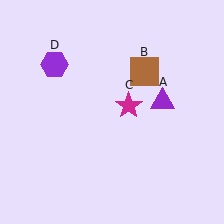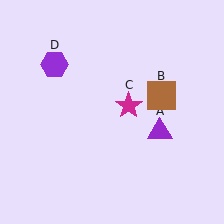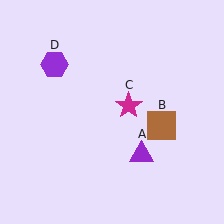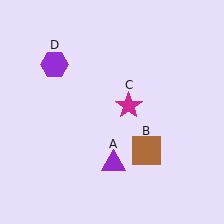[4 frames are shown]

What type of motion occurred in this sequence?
The purple triangle (object A), brown square (object B) rotated clockwise around the center of the scene.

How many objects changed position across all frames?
2 objects changed position: purple triangle (object A), brown square (object B).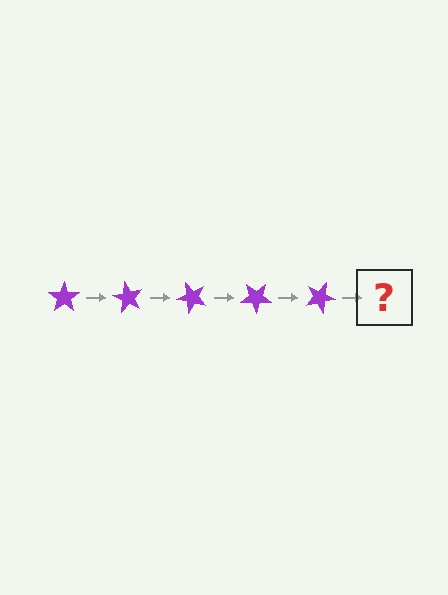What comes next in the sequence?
The next element should be a purple star rotated 300 degrees.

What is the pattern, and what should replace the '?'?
The pattern is that the star rotates 60 degrees each step. The '?' should be a purple star rotated 300 degrees.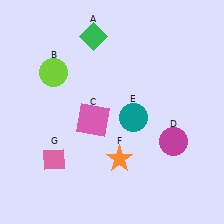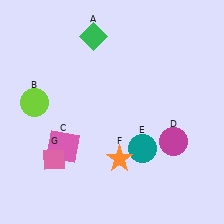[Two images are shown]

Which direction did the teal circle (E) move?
The teal circle (E) moved down.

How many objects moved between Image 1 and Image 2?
3 objects moved between the two images.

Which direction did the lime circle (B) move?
The lime circle (B) moved down.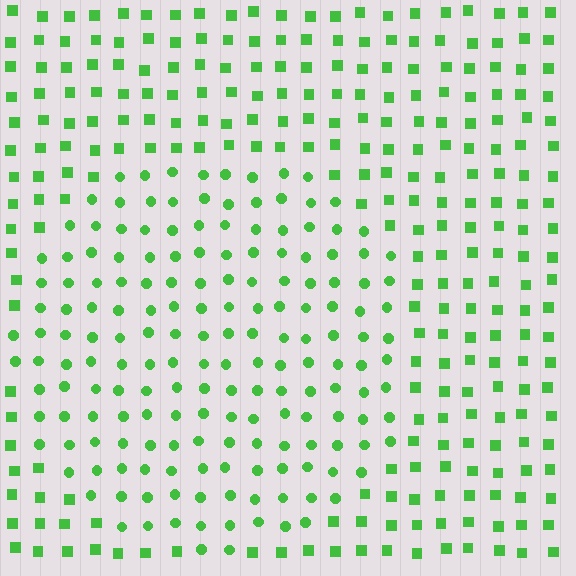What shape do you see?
I see a circle.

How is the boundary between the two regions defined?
The boundary is defined by a change in element shape: circles inside vs. squares outside. All elements share the same color and spacing.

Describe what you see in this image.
The image is filled with small green elements arranged in a uniform grid. A circle-shaped region contains circles, while the surrounding area contains squares. The boundary is defined purely by the change in element shape.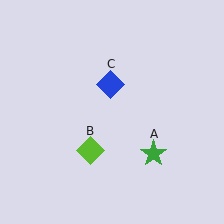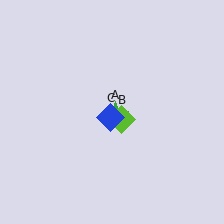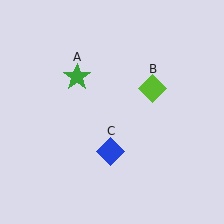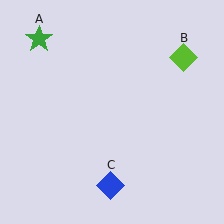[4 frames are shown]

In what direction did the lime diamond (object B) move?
The lime diamond (object B) moved up and to the right.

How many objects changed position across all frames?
3 objects changed position: green star (object A), lime diamond (object B), blue diamond (object C).